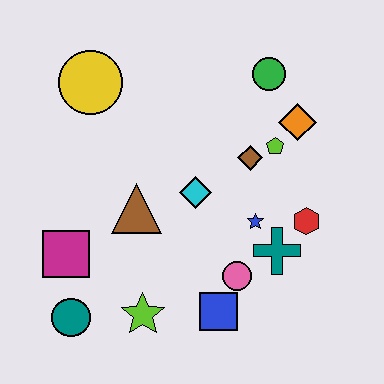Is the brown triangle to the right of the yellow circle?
Yes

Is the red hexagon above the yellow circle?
No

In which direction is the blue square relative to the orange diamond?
The blue square is below the orange diamond.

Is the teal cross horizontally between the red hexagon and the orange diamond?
No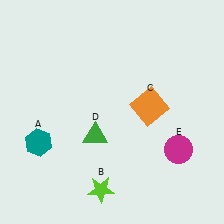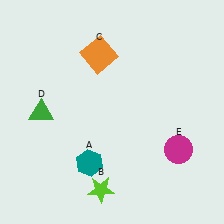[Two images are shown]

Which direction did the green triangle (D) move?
The green triangle (D) moved left.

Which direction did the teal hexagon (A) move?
The teal hexagon (A) moved right.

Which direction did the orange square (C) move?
The orange square (C) moved up.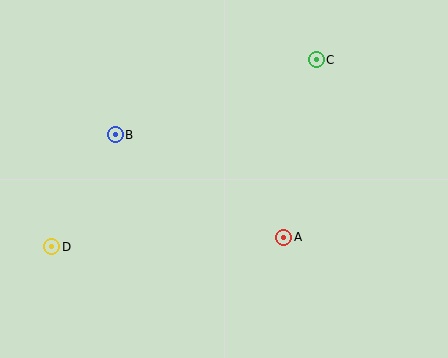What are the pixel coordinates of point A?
Point A is at (284, 237).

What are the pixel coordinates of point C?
Point C is at (316, 60).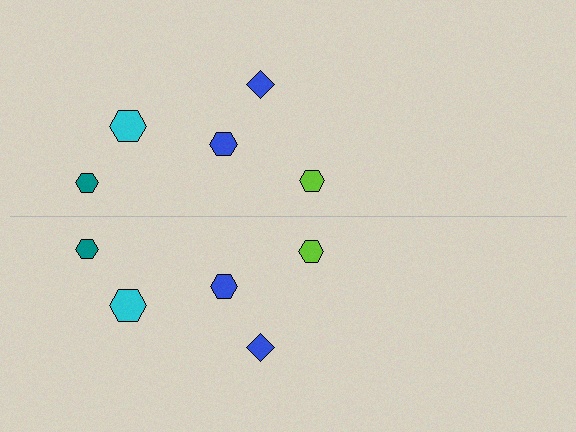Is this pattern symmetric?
Yes, this pattern has bilateral (reflection) symmetry.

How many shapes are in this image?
There are 10 shapes in this image.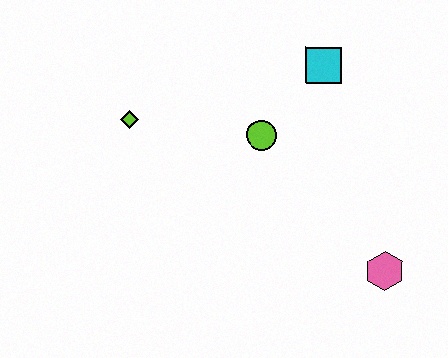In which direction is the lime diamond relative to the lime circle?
The lime diamond is to the left of the lime circle.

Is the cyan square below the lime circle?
No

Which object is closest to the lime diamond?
The lime circle is closest to the lime diamond.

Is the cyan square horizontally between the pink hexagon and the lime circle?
Yes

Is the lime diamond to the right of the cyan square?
No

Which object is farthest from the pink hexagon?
The lime diamond is farthest from the pink hexagon.